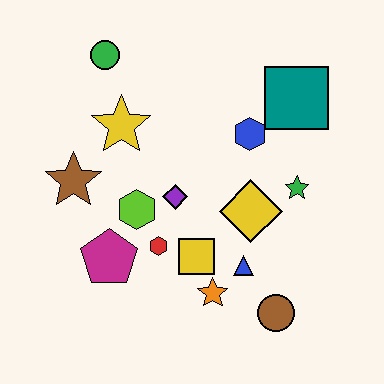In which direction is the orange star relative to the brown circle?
The orange star is to the left of the brown circle.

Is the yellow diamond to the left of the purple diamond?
No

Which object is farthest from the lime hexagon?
The teal square is farthest from the lime hexagon.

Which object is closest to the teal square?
The blue hexagon is closest to the teal square.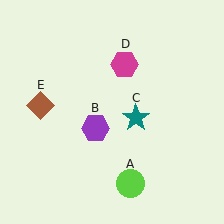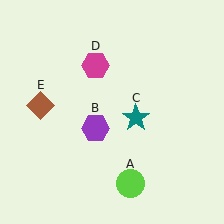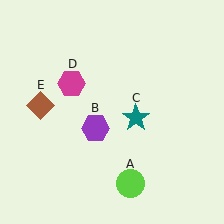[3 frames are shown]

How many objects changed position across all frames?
1 object changed position: magenta hexagon (object D).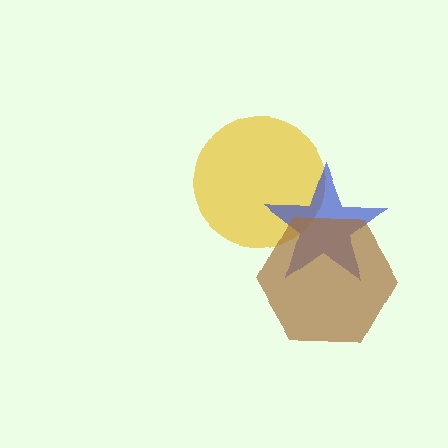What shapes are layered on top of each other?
The layered shapes are: a yellow circle, a blue star, a brown hexagon.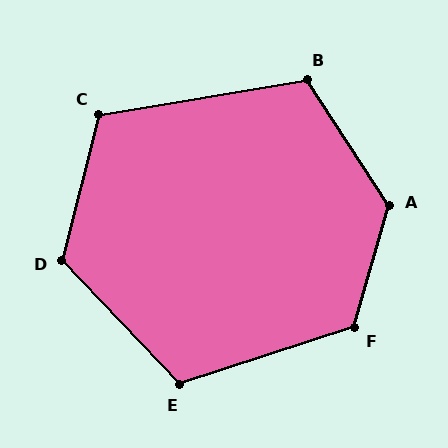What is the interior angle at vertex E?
Approximately 116 degrees (obtuse).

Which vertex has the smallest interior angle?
C, at approximately 114 degrees.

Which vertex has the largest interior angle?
A, at approximately 131 degrees.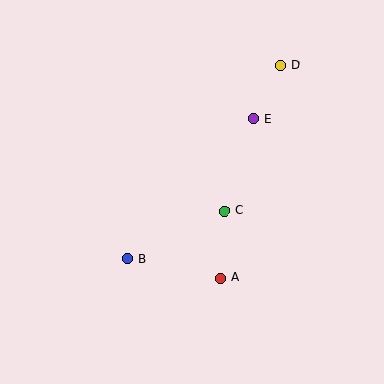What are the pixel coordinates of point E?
Point E is at (253, 119).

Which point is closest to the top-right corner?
Point D is closest to the top-right corner.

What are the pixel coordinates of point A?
Point A is at (220, 278).